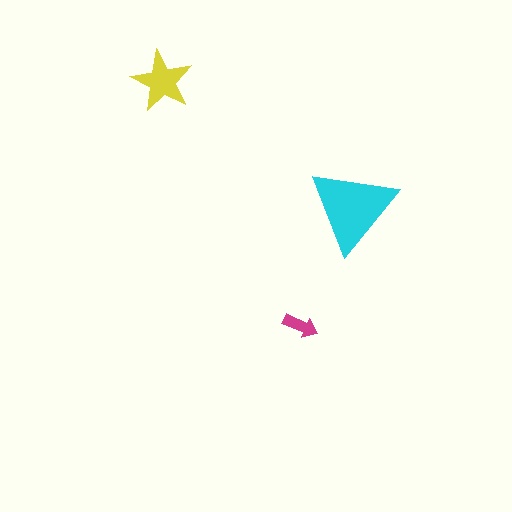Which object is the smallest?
The magenta arrow.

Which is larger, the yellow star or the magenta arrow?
The yellow star.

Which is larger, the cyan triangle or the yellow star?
The cyan triangle.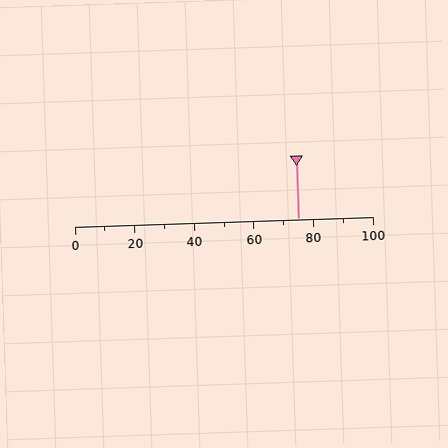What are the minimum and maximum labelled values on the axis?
The axis runs from 0 to 100.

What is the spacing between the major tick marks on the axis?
The major ticks are spaced 20 apart.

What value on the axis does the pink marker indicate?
The marker indicates approximately 75.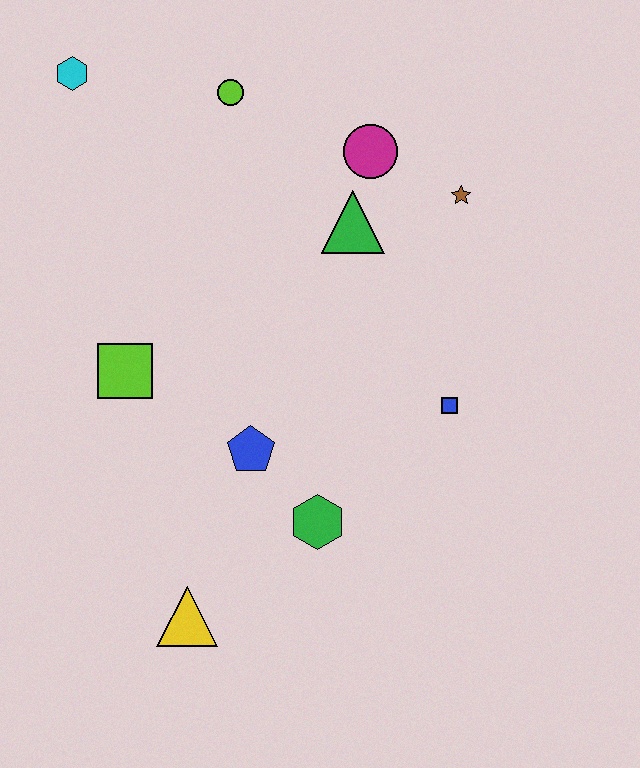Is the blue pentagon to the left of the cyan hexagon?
No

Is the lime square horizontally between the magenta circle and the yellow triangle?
No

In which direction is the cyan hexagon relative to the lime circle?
The cyan hexagon is to the left of the lime circle.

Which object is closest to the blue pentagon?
The green hexagon is closest to the blue pentagon.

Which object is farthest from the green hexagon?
The cyan hexagon is farthest from the green hexagon.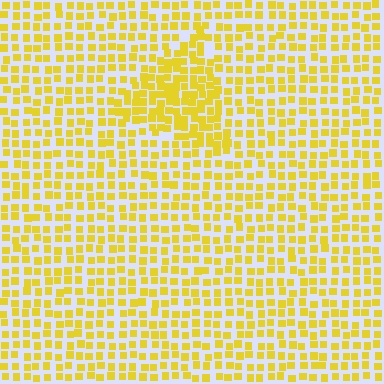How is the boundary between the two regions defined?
The boundary is defined by a change in element density (approximately 1.7x ratio). All elements are the same color, size, and shape.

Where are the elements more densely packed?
The elements are more densely packed inside the triangle boundary.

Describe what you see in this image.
The image contains small yellow elements arranged at two different densities. A triangle-shaped region is visible where the elements are more densely packed than the surrounding area.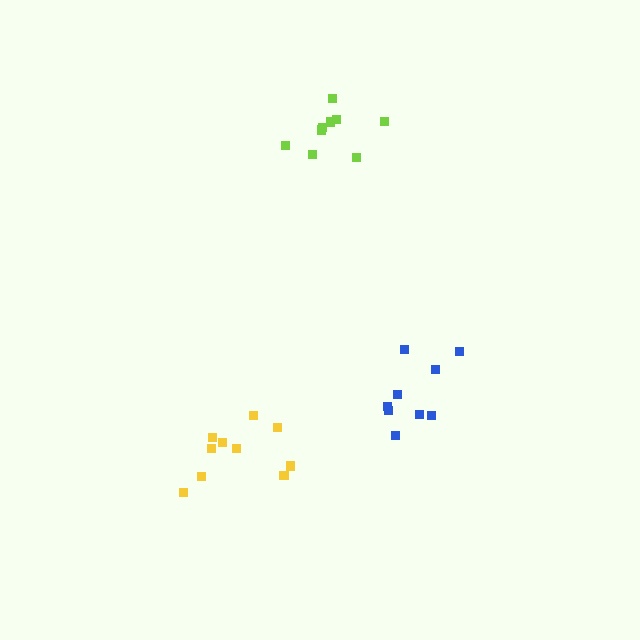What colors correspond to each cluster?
The clusters are colored: lime, yellow, blue.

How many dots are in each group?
Group 1: 9 dots, Group 2: 10 dots, Group 3: 9 dots (28 total).